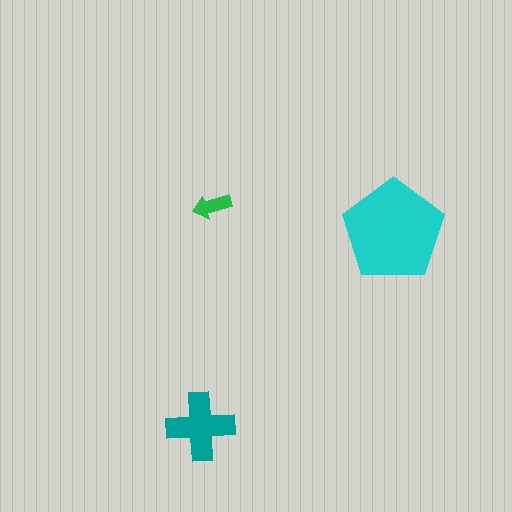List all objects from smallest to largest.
The green arrow, the teal cross, the cyan pentagon.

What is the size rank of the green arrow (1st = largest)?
3rd.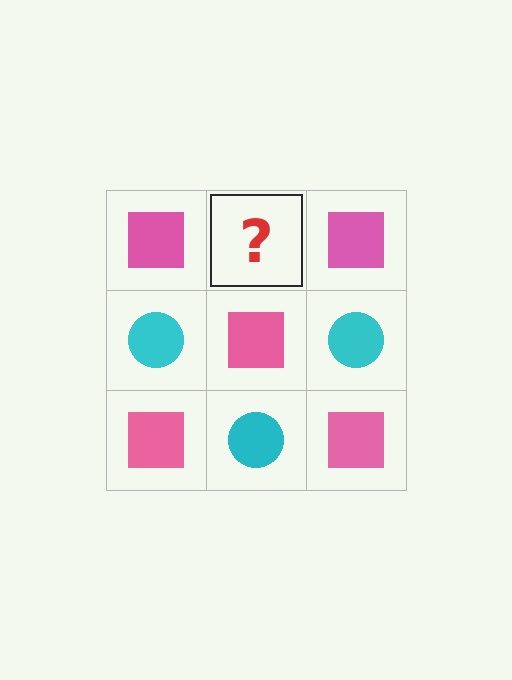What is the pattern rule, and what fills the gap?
The rule is that it alternates pink square and cyan circle in a checkerboard pattern. The gap should be filled with a cyan circle.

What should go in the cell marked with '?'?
The missing cell should contain a cyan circle.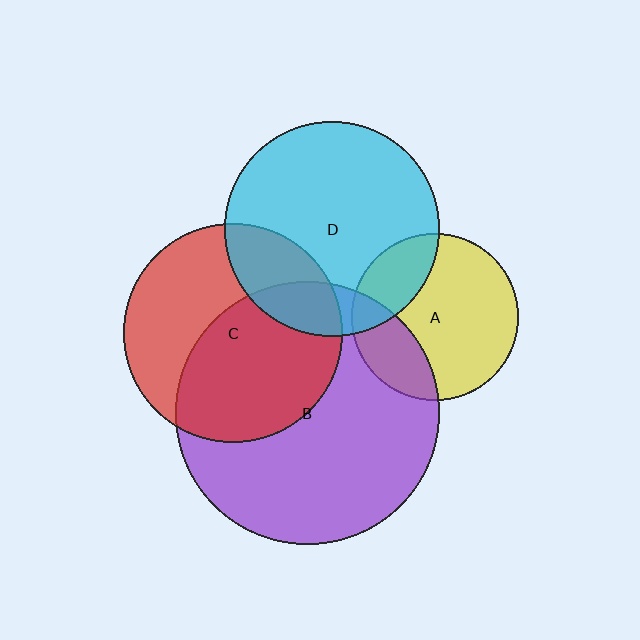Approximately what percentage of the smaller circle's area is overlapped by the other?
Approximately 25%.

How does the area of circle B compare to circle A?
Approximately 2.5 times.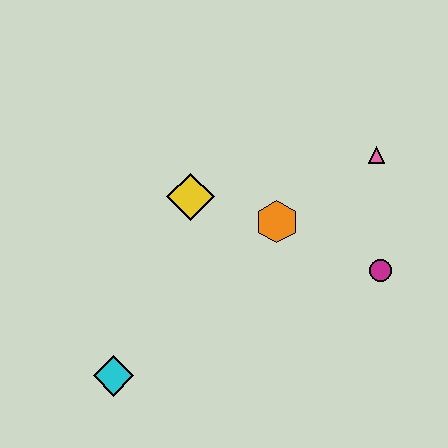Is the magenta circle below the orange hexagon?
Yes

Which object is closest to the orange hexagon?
The yellow diamond is closest to the orange hexagon.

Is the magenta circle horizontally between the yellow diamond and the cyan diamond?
No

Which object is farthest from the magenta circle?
The cyan diamond is farthest from the magenta circle.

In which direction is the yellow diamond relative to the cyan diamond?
The yellow diamond is above the cyan diamond.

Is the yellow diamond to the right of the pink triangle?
No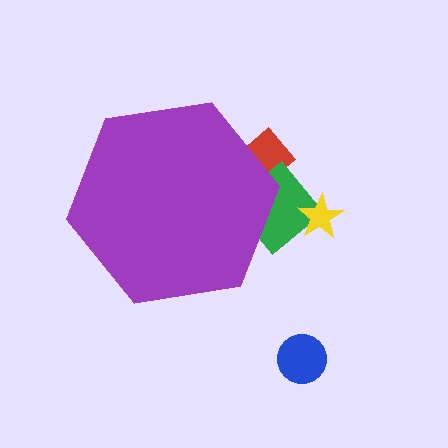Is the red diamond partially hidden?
Yes, the red diamond is partially hidden behind the purple hexagon.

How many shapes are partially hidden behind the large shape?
2 shapes are partially hidden.